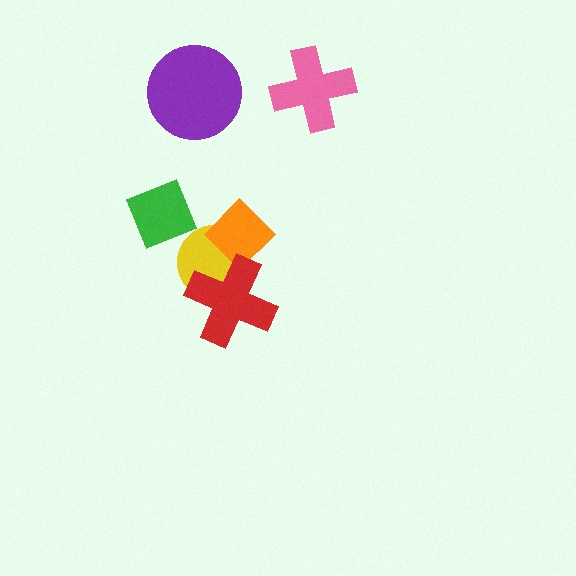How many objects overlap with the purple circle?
0 objects overlap with the purple circle.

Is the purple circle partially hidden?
No, no other shape covers it.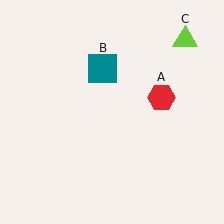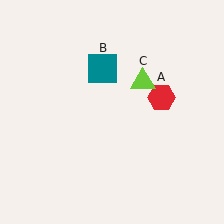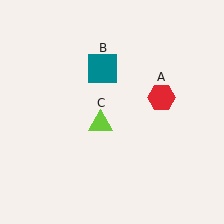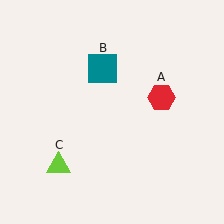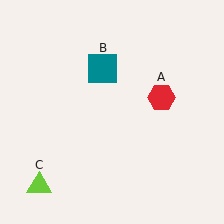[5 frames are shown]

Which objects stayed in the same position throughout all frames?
Red hexagon (object A) and teal square (object B) remained stationary.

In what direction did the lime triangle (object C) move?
The lime triangle (object C) moved down and to the left.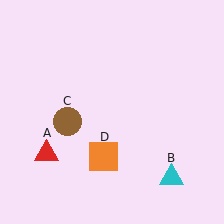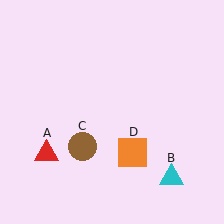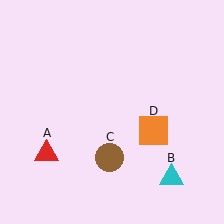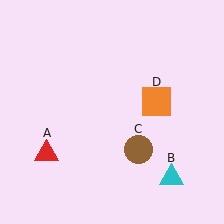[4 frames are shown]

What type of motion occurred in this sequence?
The brown circle (object C), orange square (object D) rotated counterclockwise around the center of the scene.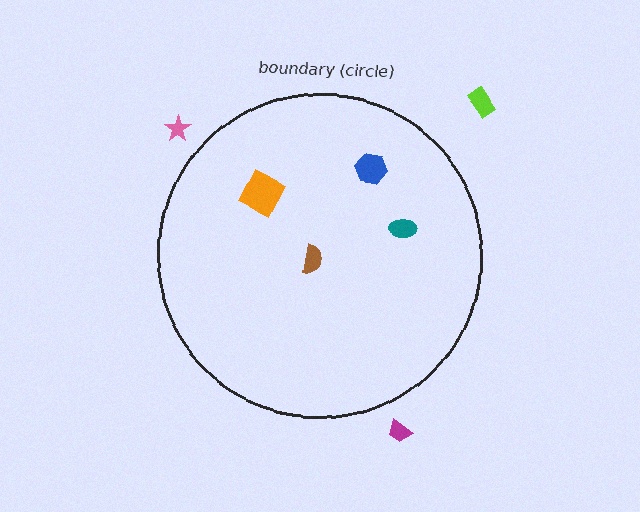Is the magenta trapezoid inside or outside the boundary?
Outside.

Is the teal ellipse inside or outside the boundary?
Inside.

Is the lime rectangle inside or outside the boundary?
Outside.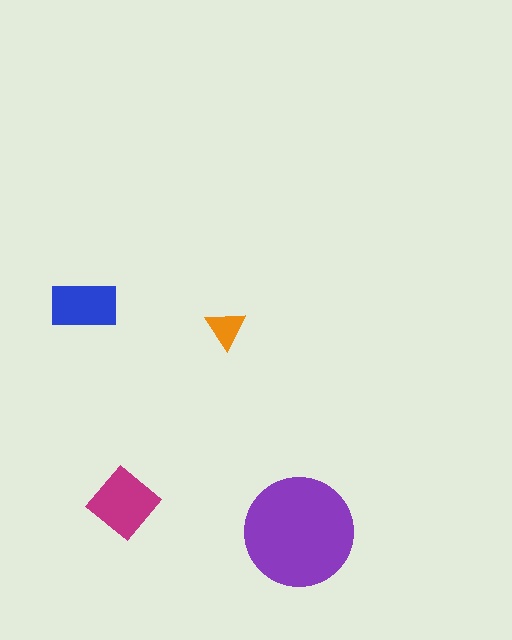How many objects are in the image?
There are 4 objects in the image.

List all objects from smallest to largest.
The orange triangle, the blue rectangle, the magenta diamond, the purple circle.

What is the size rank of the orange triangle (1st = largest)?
4th.